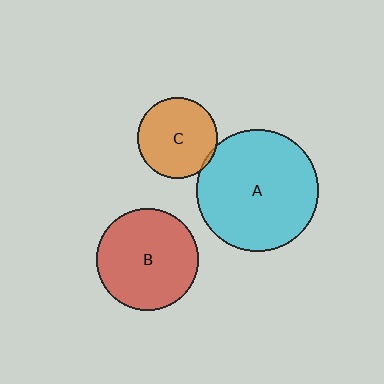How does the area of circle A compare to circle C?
Approximately 2.3 times.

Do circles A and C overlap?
Yes.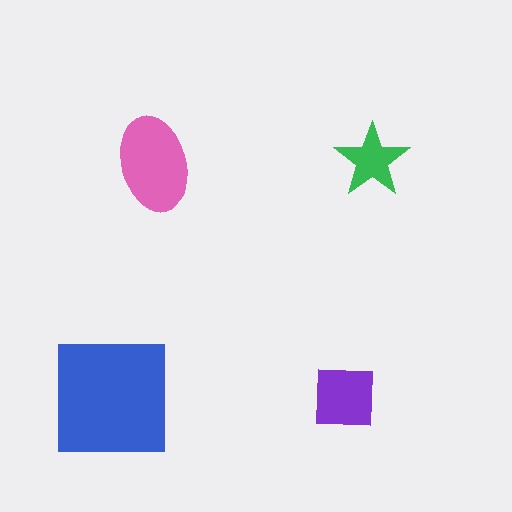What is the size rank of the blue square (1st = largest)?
1st.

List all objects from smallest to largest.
The green star, the purple square, the pink ellipse, the blue square.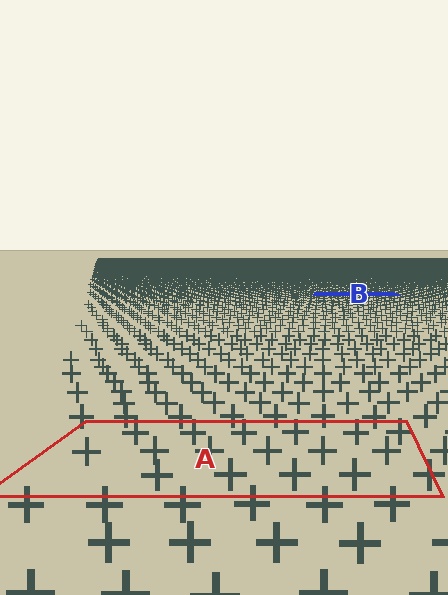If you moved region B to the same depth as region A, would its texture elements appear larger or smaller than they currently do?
They would appear larger. At a closer depth, the same texture elements are projected at a bigger on-screen size.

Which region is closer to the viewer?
Region A is closer. The texture elements there are larger and more spread out.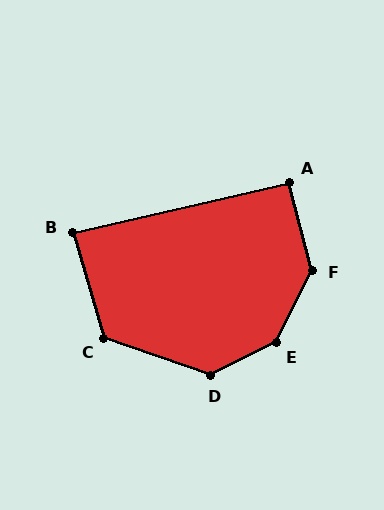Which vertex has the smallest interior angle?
B, at approximately 87 degrees.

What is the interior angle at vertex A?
Approximately 92 degrees (approximately right).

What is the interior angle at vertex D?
Approximately 135 degrees (obtuse).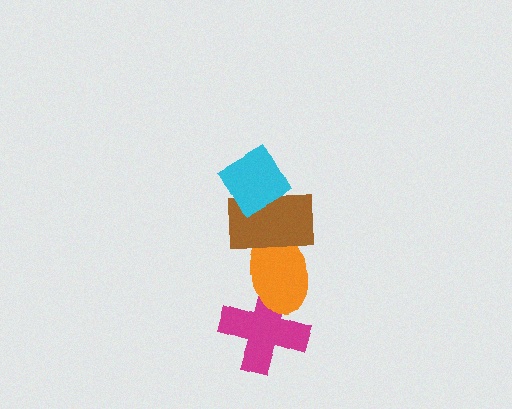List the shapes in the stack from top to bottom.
From top to bottom: the cyan diamond, the brown rectangle, the orange ellipse, the magenta cross.